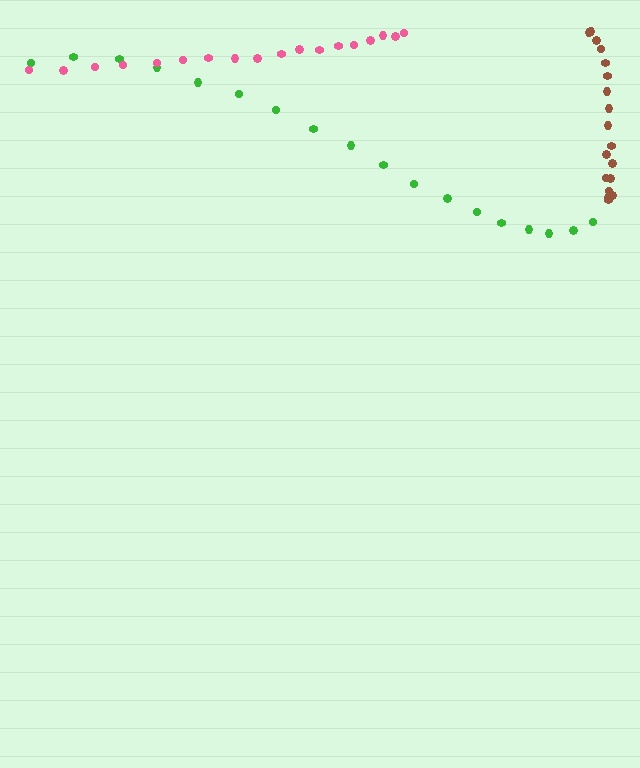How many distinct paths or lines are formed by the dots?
There are 3 distinct paths.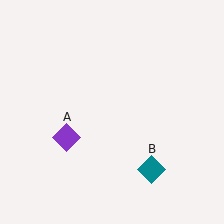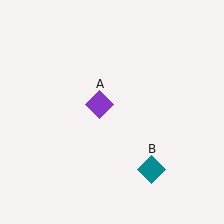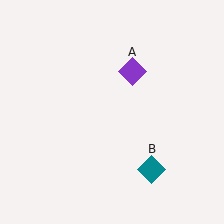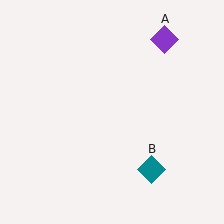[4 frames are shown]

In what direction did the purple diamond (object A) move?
The purple diamond (object A) moved up and to the right.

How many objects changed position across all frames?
1 object changed position: purple diamond (object A).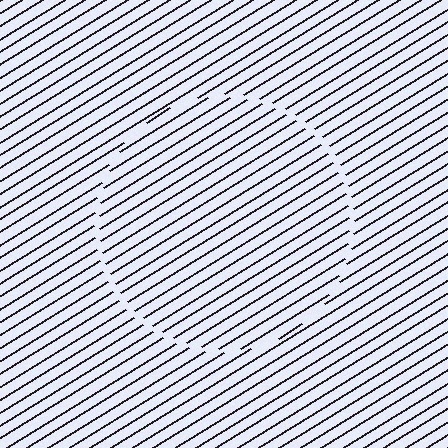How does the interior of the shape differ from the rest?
The interior of the shape contains the same grating, shifted by half a period — the contour is defined by the phase discontinuity where line-ends from the inner and outer gratings abut.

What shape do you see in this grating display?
An illusory circle. The interior of the shape contains the same grating, shifted by half a period — the contour is defined by the phase discontinuity where line-ends from the inner and outer gratings abut.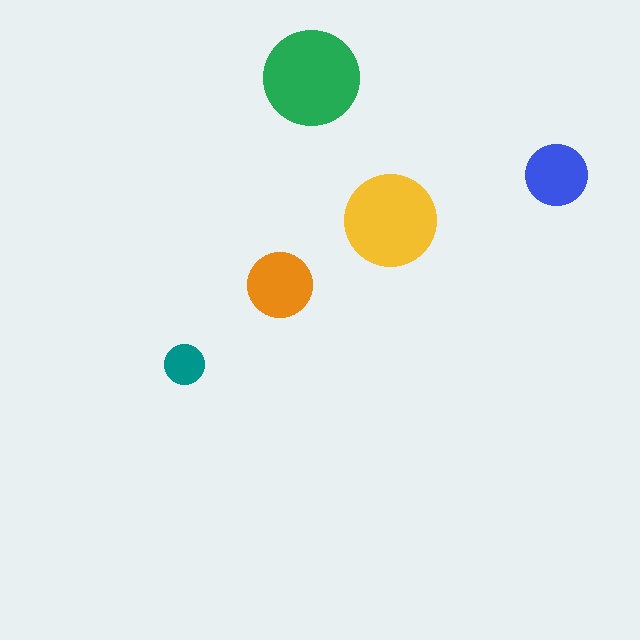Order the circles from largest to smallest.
the green one, the yellow one, the orange one, the blue one, the teal one.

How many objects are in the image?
There are 5 objects in the image.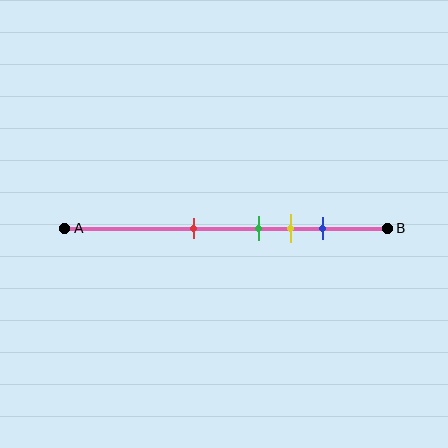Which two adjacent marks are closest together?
The green and yellow marks are the closest adjacent pair.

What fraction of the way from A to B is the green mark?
The green mark is approximately 60% (0.6) of the way from A to B.